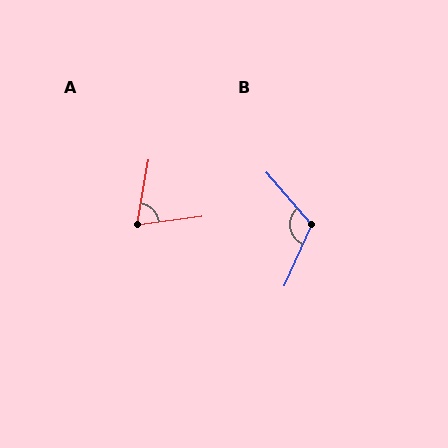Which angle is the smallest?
A, at approximately 72 degrees.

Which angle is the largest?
B, at approximately 115 degrees.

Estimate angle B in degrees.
Approximately 115 degrees.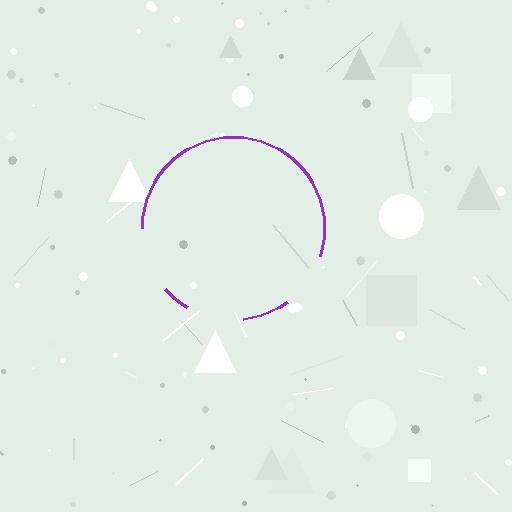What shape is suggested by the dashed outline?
The dashed outline suggests a circle.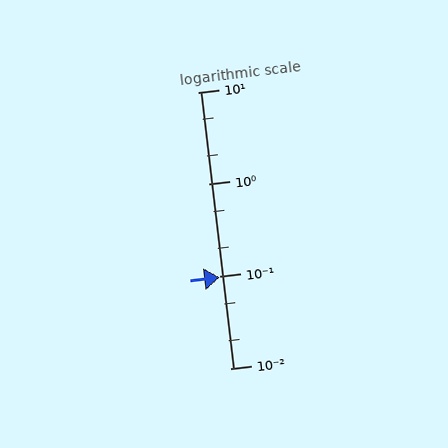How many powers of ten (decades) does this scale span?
The scale spans 3 decades, from 0.01 to 10.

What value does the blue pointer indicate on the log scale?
The pointer indicates approximately 0.097.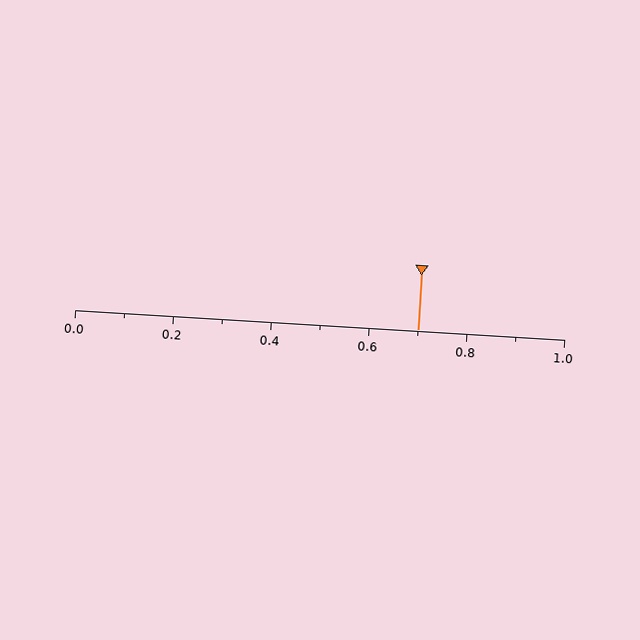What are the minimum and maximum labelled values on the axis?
The axis runs from 0.0 to 1.0.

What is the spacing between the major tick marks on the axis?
The major ticks are spaced 0.2 apart.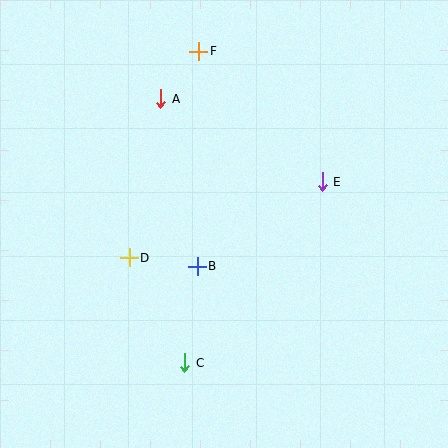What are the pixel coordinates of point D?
Point D is at (129, 258).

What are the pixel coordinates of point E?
Point E is at (322, 182).